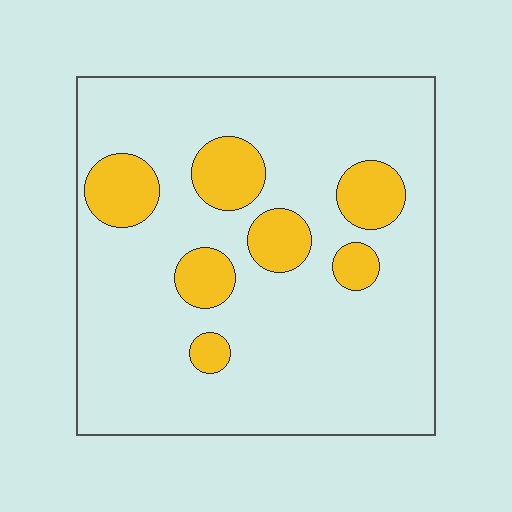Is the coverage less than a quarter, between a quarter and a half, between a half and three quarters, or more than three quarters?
Less than a quarter.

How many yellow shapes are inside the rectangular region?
7.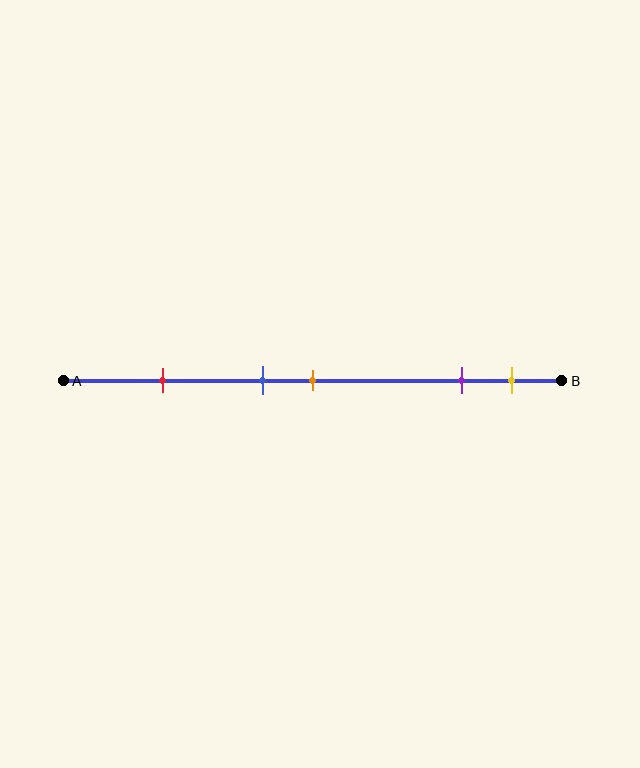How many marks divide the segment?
There are 5 marks dividing the segment.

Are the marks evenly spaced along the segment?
No, the marks are not evenly spaced.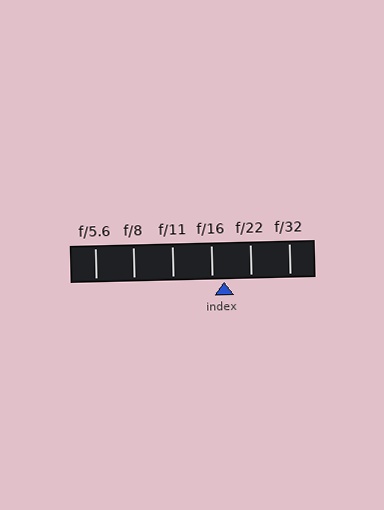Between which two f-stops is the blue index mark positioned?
The index mark is between f/16 and f/22.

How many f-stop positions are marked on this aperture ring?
There are 6 f-stop positions marked.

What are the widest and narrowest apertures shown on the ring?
The widest aperture shown is f/5.6 and the narrowest is f/32.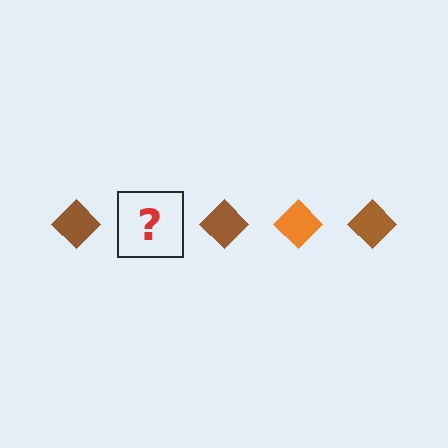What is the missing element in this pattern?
The missing element is an orange diamond.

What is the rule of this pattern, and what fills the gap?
The rule is that the pattern cycles through brown, orange diamonds. The gap should be filled with an orange diamond.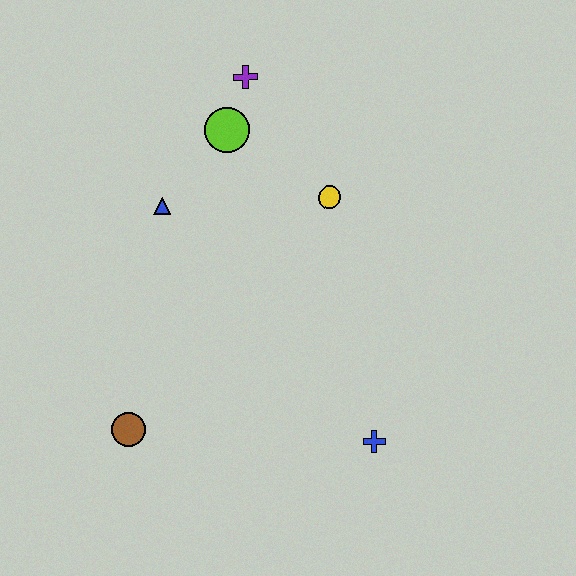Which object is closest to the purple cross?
The lime circle is closest to the purple cross.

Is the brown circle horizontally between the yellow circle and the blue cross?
No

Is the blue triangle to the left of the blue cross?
Yes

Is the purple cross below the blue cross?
No